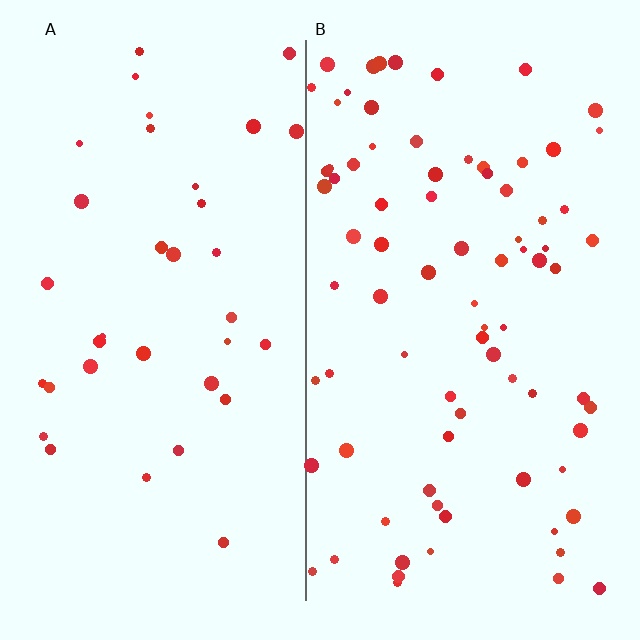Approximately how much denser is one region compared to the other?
Approximately 2.3× — region B over region A.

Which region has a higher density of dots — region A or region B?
B (the right).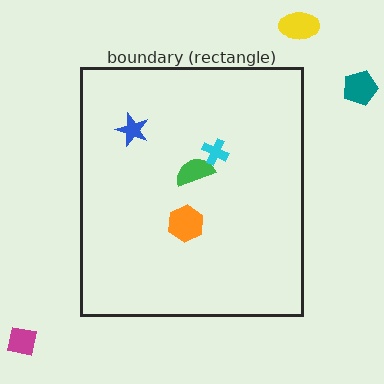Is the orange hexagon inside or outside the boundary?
Inside.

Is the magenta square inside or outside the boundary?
Outside.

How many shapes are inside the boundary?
4 inside, 3 outside.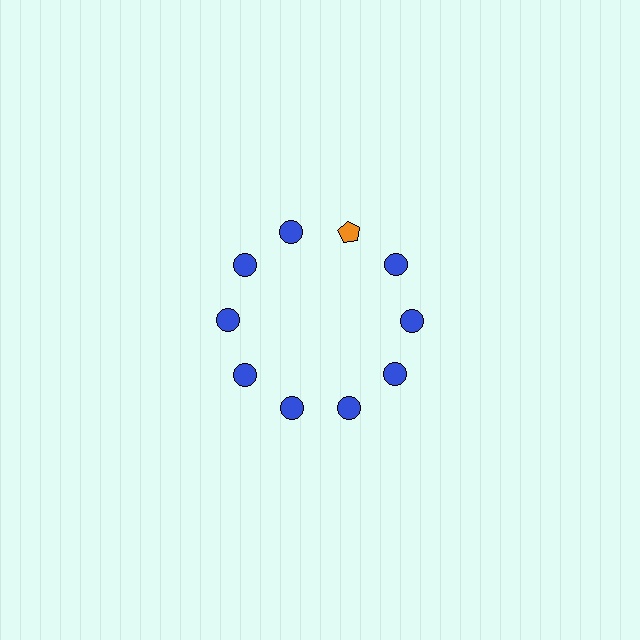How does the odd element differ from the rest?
It differs in both color (orange instead of blue) and shape (pentagon instead of circle).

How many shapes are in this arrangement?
There are 10 shapes arranged in a ring pattern.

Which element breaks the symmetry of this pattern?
The orange pentagon at roughly the 1 o'clock position breaks the symmetry. All other shapes are blue circles.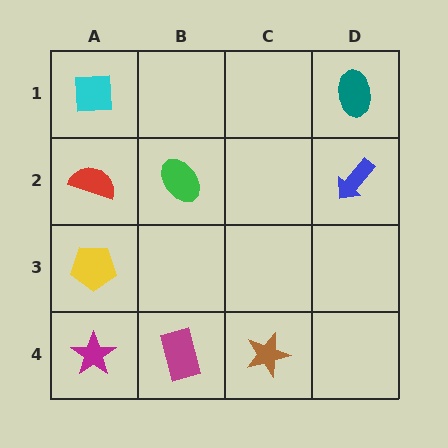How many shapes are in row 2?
3 shapes.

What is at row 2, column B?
A green ellipse.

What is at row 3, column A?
A yellow pentagon.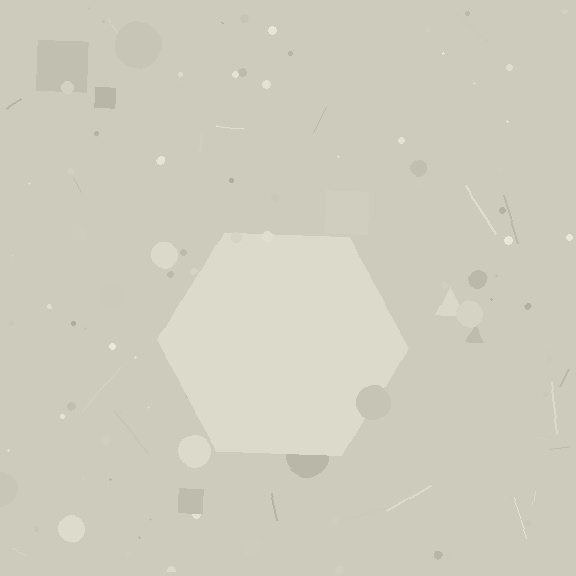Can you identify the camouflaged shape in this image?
The camouflaged shape is a hexagon.